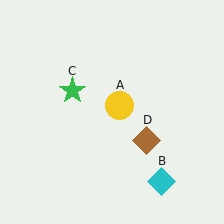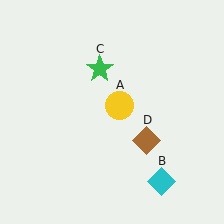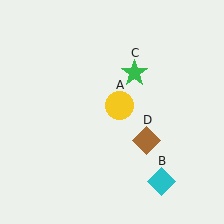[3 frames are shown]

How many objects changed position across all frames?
1 object changed position: green star (object C).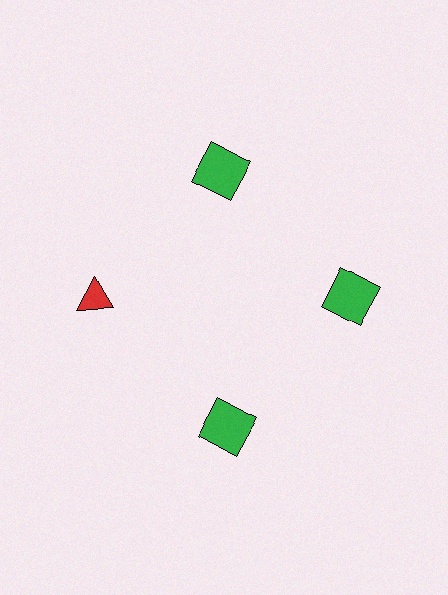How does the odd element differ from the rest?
It differs in both color (red instead of green) and shape (triangle instead of square).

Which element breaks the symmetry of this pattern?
The red triangle at roughly the 9 o'clock position breaks the symmetry. All other shapes are green squares.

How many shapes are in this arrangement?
There are 4 shapes arranged in a ring pattern.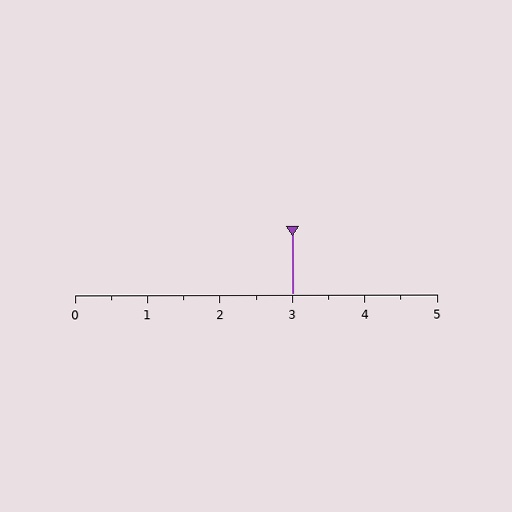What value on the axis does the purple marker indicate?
The marker indicates approximately 3.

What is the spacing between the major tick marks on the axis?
The major ticks are spaced 1 apart.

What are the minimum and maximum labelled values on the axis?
The axis runs from 0 to 5.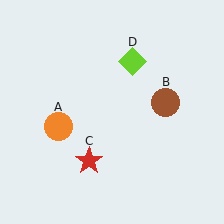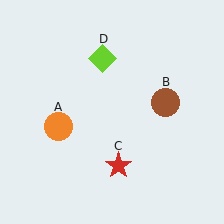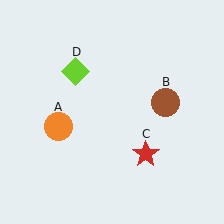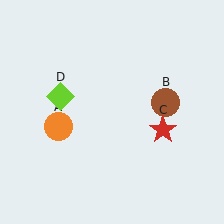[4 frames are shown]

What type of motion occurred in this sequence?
The red star (object C), lime diamond (object D) rotated counterclockwise around the center of the scene.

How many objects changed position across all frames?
2 objects changed position: red star (object C), lime diamond (object D).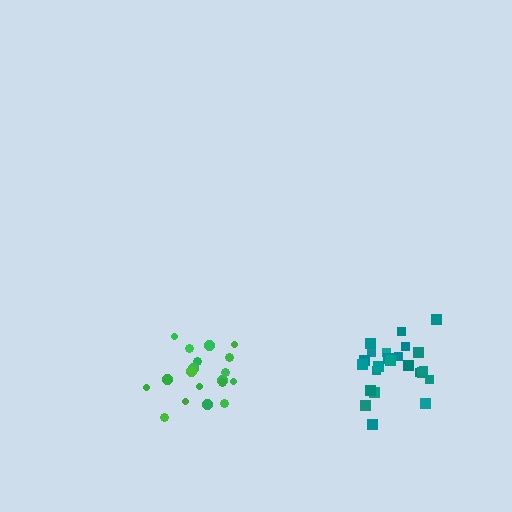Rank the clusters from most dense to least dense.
teal, green.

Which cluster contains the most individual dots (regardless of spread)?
Teal (24).